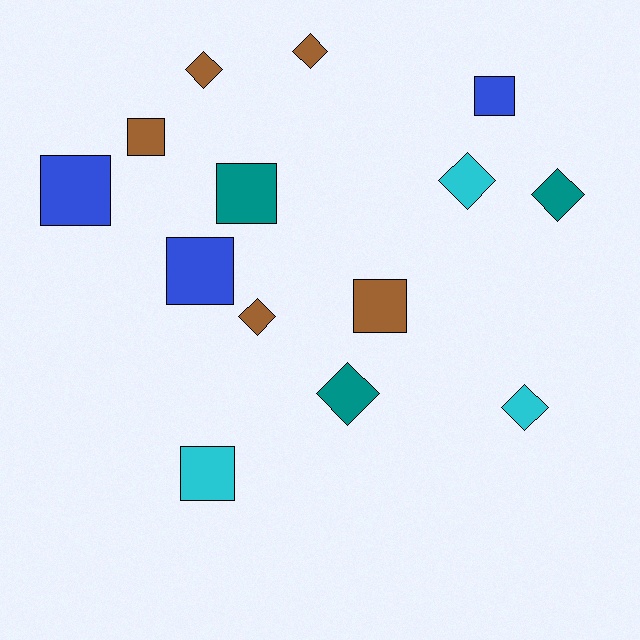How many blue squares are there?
There are 3 blue squares.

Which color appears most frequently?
Brown, with 5 objects.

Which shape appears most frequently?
Square, with 7 objects.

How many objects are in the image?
There are 14 objects.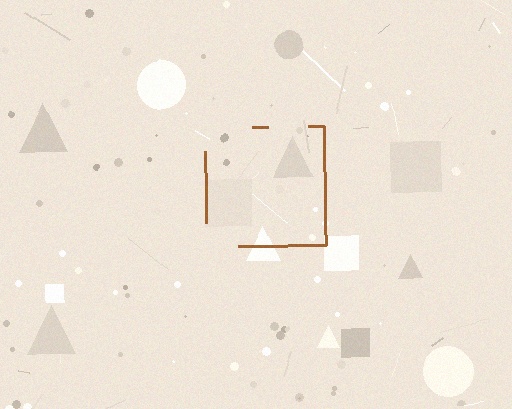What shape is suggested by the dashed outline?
The dashed outline suggests a square.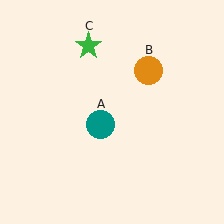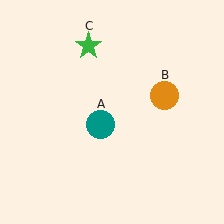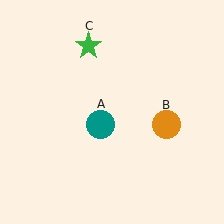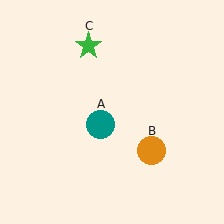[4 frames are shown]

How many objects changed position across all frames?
1 object changed position: orange circle (object B).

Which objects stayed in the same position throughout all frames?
Teal circle (object A) and green star (object C) remained stationary.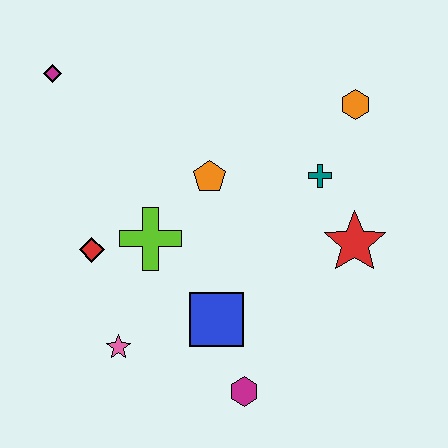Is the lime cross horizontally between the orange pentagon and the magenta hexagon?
No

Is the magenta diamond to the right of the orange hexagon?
No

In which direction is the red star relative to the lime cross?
The red star is to the right of the lime cross.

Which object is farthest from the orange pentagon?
The magenta hexagon is farthest from the orange pentagon.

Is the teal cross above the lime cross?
Yes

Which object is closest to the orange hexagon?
The teal cross is closest to the orange hexagon.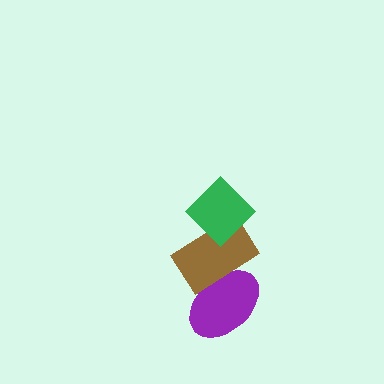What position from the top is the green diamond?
The green diamond is 1st from the top.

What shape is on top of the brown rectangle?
The green diamond is on top of the brown rectangle.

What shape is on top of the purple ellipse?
The brown rectangle is on top of the purple ellipse.